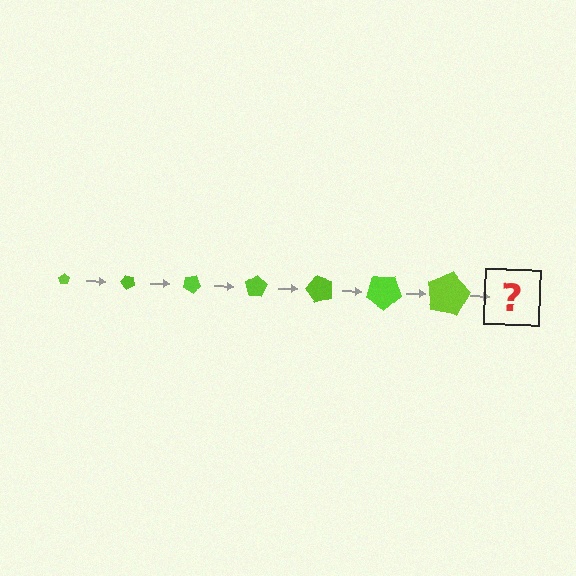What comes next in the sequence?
The next element should be a pentagon, larger than the previous one and rotated 350 degrees from the start.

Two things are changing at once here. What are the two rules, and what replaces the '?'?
The two rules are that the pentagon grows larger each step and it rotates 50 degrees each step. The '?' should be a pentagon, larger than the previous one and rotated 350 degrees from the start.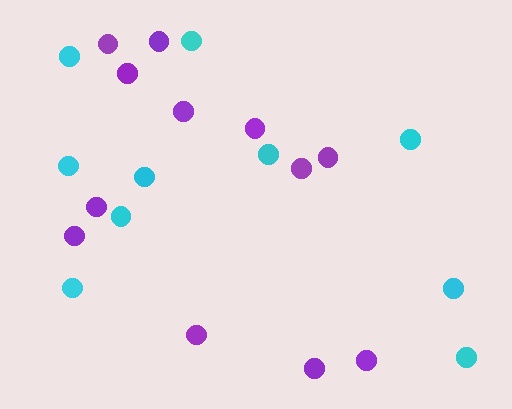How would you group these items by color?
There are 2 groups: one group of cyan circles (10) and one group of purple circles (12).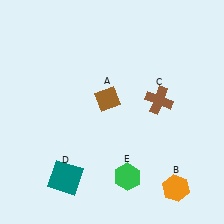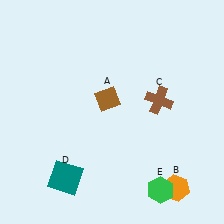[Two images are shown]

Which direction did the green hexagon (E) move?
The green hexagon (E) moved right.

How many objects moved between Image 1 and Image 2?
1 object moved between the two images.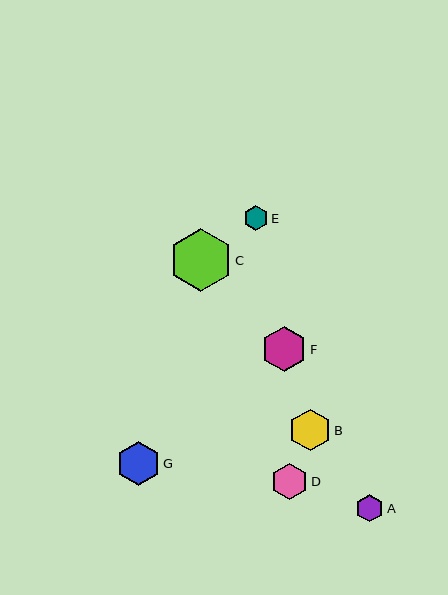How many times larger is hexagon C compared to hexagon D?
Hexagon C is approximately 1.7 times the size of hexagon D.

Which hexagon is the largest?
Hexagon C is the largest with a size of approximately 63 pixels.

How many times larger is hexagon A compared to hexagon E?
Hexagon A is approximately 1.1 times the size of hexagon E.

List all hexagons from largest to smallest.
From largest to smallest: C, F, G, B, D, A, E.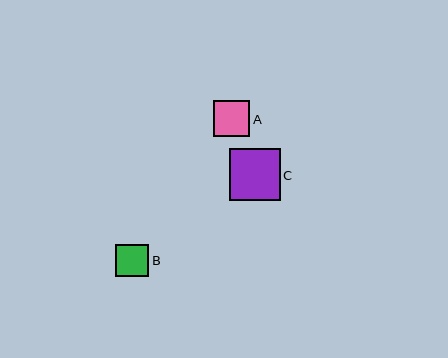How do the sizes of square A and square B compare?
Square A and square B are approximately the same size.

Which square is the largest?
Square C is the largest with a size of approximately 51 pixels.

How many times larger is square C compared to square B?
Square C is approximately 1.6 times the size of square B.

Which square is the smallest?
Square B is the smallest with a size of approximately 33 pixels.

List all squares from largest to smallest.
From largest to smallest: C, A, B.